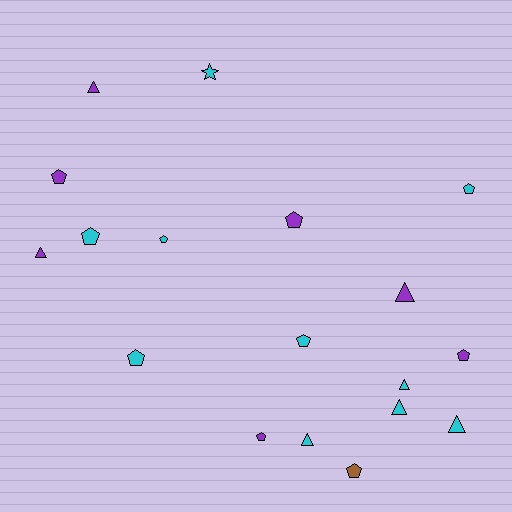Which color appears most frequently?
Cyan, with 10 objects.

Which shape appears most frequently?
Pentagon, with 10 objects.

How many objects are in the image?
There are 18 objects.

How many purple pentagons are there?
There are 4 purple pentagons.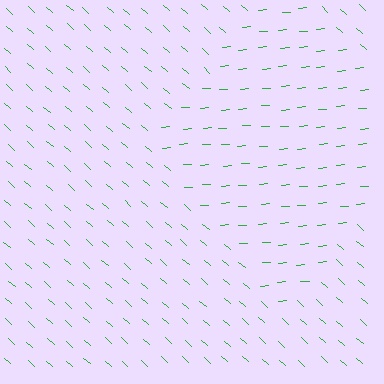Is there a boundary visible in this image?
Yes, there is a texture boundary formed by a change in line orientation.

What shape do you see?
I see a diamond.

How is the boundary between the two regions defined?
The boundary is defined purely by a change in line orientation (approximately 45 degrees difference). All lines are the same color and thickness.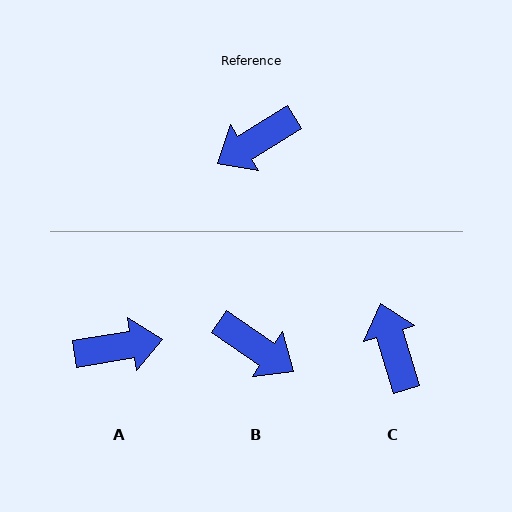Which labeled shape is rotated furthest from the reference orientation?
A, about 158 degrees away.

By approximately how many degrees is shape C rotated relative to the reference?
Approximately 104 degrees clockwise.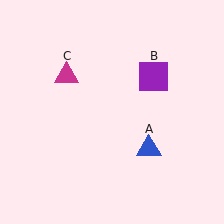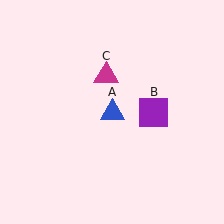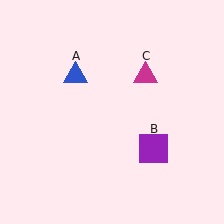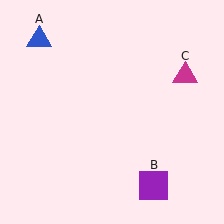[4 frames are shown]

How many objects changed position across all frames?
3 objects changed position: blue triangle (object A), purple square (object B), magenta triangle (object C).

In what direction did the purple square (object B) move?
The purple square (object B) moved down.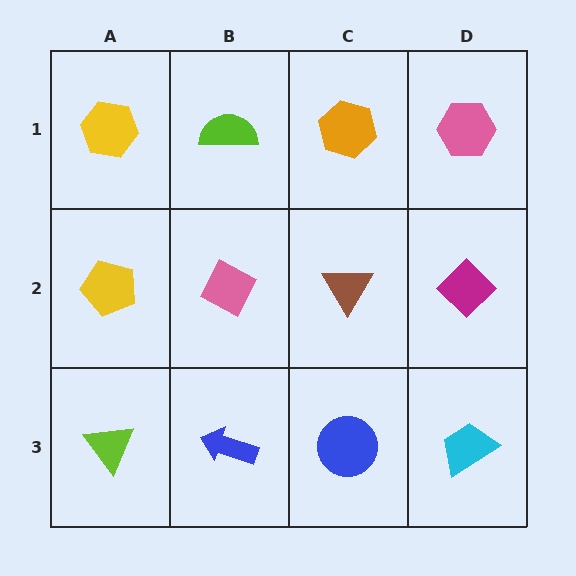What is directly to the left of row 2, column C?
A pink diamond.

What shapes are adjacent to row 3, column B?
A pink diamond (row 2, column B), a lime triangle (row 3, column A), a blue circle (row 3, column C).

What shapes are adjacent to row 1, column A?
A yellow pentagon (row 2, column A), a lime semicircle (row 1, column B).